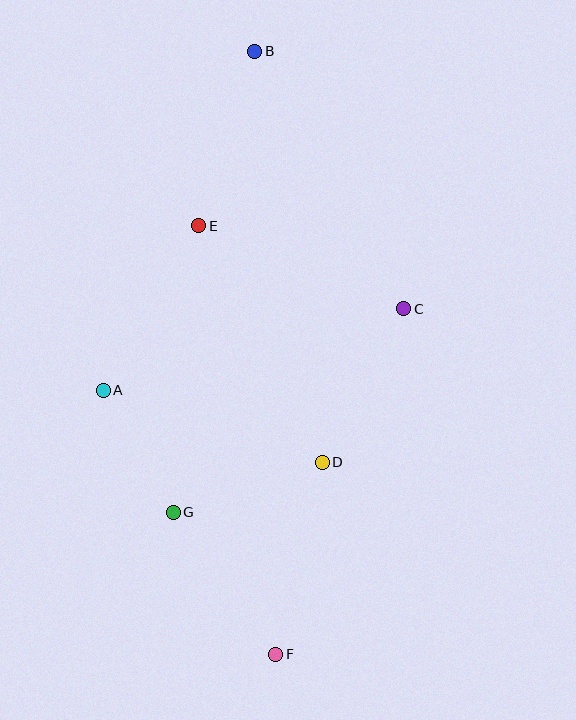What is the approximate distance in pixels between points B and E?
The distance between B and E is approximately 184 pixels.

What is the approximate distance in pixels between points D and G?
The distance between D and G is approximately 157 pixels.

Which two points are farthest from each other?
Points B and F are farthest from each other.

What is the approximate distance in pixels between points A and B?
The distance between A and B is approximately 371 pixels.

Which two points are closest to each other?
Points A and G are closest to each other.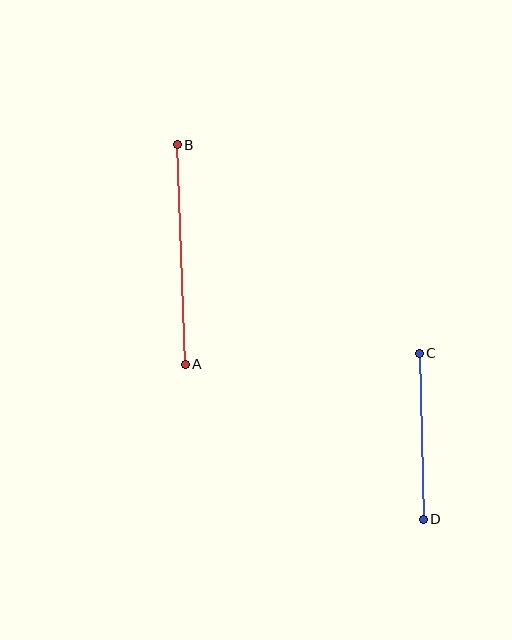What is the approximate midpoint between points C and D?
The midpoint is at approximately (421, 436) pixels.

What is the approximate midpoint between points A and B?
The midpoint is at approximately (181, 254) pixels.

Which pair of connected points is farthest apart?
Points A and B are farthest apart.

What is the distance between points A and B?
The distance is approximately 220 pixels.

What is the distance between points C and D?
The distance is approximately 166 pixels.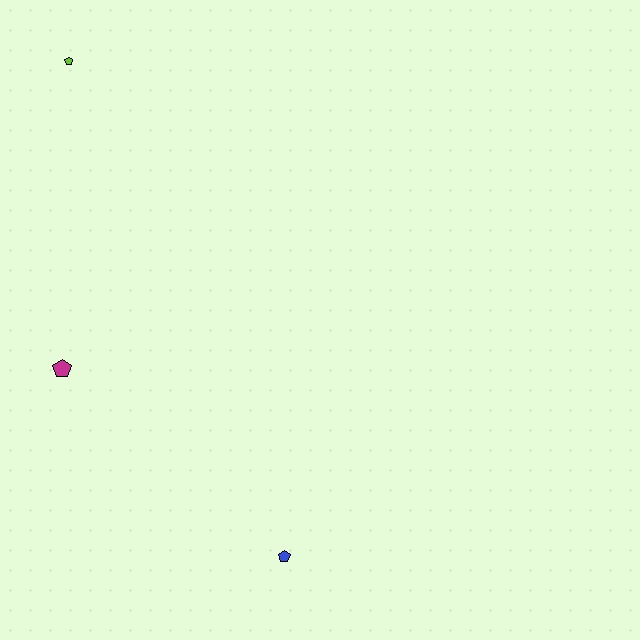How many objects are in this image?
There are 3 objects.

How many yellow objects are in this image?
There are no yellow objects.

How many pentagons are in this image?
There are 3 pentagons.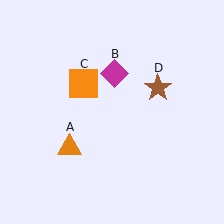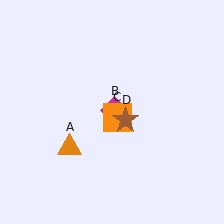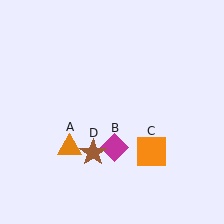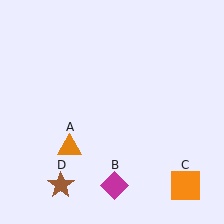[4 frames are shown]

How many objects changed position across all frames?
3 objects changed position: magenta diamond (object B), orange square (object C), brown star (object D).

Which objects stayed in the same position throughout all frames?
Orange triangle (object A) remained stationary.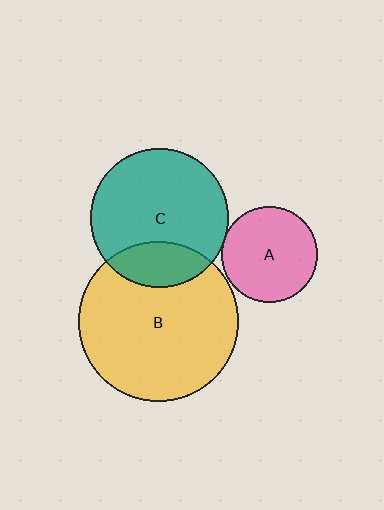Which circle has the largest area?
Circle B (yellow).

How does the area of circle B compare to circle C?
Approximately 1.3 times.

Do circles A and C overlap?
Yes.